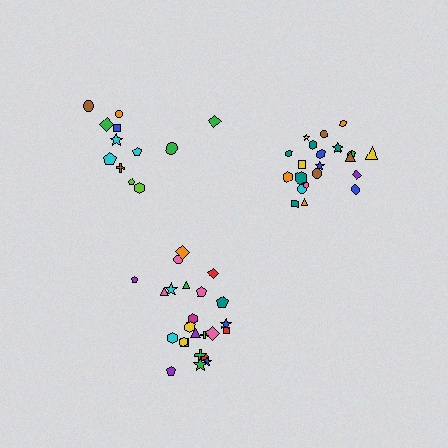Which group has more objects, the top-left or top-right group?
The top-right group.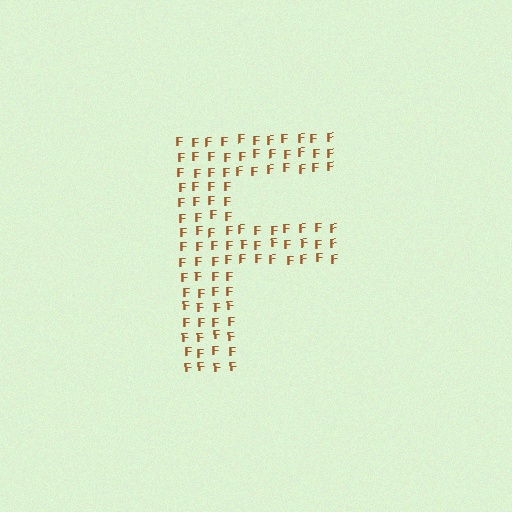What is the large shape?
The large shape is the letter F.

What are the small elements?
The small elements are letter F's.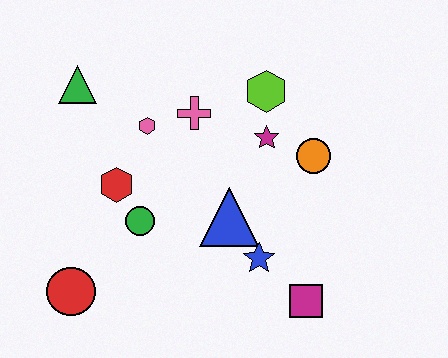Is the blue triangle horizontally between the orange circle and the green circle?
Yes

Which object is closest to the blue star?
The blue triangle is closest to the blue star.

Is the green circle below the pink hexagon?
Yes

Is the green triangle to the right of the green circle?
No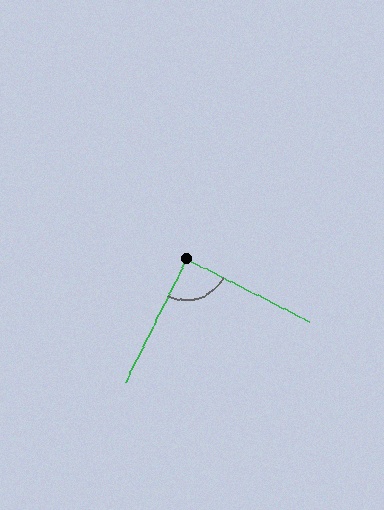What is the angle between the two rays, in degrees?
Approximately 89 degrees.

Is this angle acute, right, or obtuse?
It is approximately a right angle.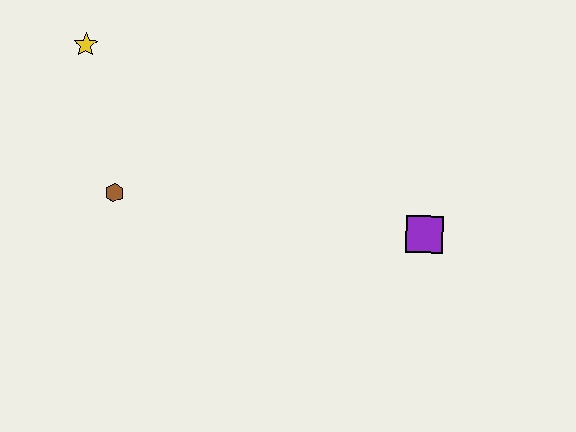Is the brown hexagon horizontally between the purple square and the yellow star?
Yes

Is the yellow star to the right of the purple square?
No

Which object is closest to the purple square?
The brown hexagon is closest to the purple square.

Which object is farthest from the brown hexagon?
The purple square is farthest from the brown hexagon.